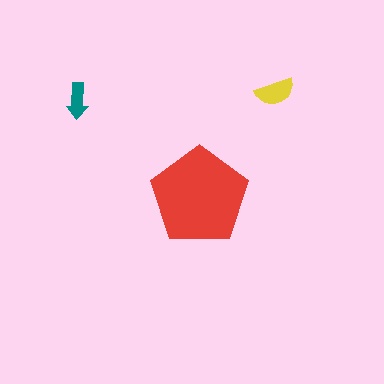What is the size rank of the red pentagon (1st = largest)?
1st.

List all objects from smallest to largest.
The teal arrow, the yellow semicircle, the red pentagon.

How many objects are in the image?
There are 3 objects in the image.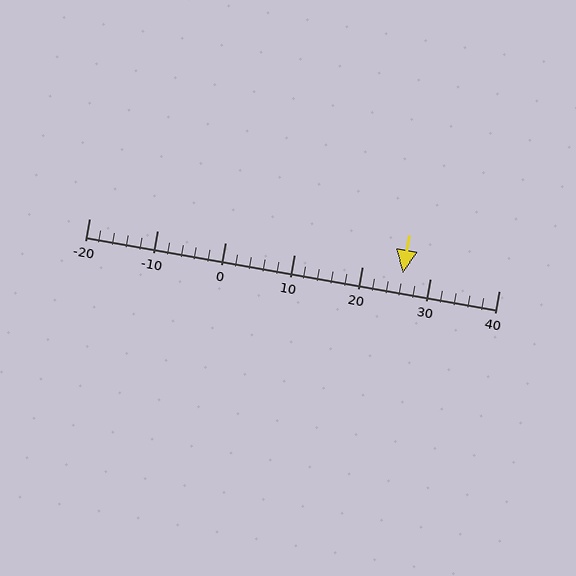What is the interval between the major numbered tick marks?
The major tick marks are spaced 10 units apart.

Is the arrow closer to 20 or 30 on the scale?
The arrow is closer to 30.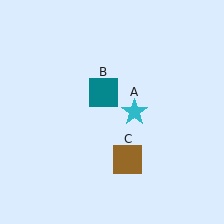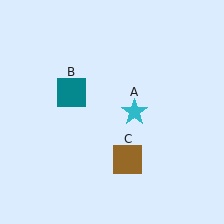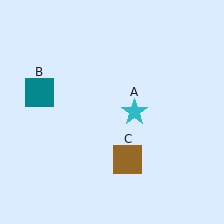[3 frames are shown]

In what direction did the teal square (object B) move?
The teal square (object B) moved left.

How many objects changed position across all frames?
1 object changed position: teal square (object B).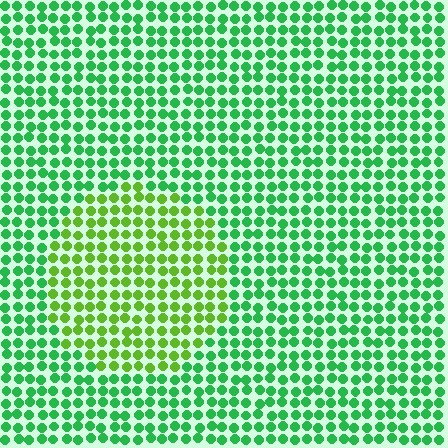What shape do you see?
I see a circle.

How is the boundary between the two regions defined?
The boundary is defined purely by a slight shift in hue (about 38 degrees). Spacing, size, and orientation are identical on both sides.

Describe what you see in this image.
The image is filled with small green elements in a uniform arrangement. A circle-shaped region is visible where the elements are tinted to a slightly different hue, forming a subtle color boundary.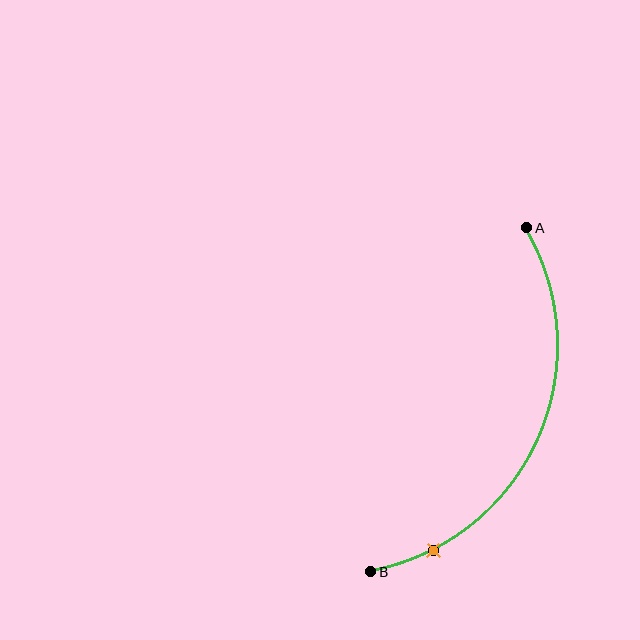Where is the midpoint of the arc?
The arc midpoint is the point on the curve farthest from the straight line joining A and B. It sits to the right of that line.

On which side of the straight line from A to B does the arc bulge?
The arc bulges to the right of the straight line connecting A and B.